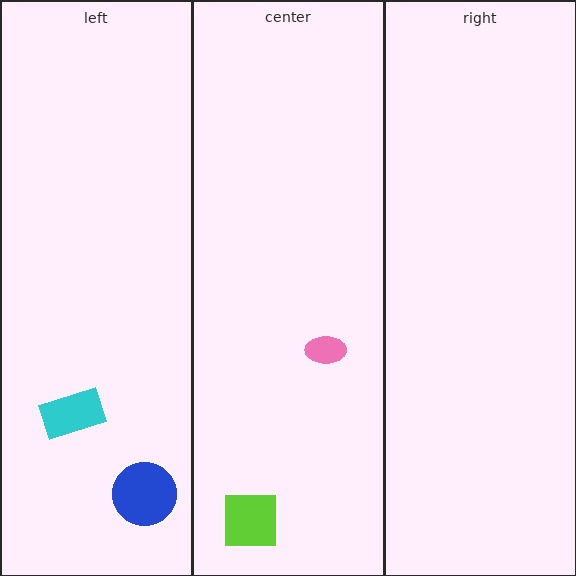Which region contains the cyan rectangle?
The left region.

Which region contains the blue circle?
The left region.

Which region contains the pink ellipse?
The center region.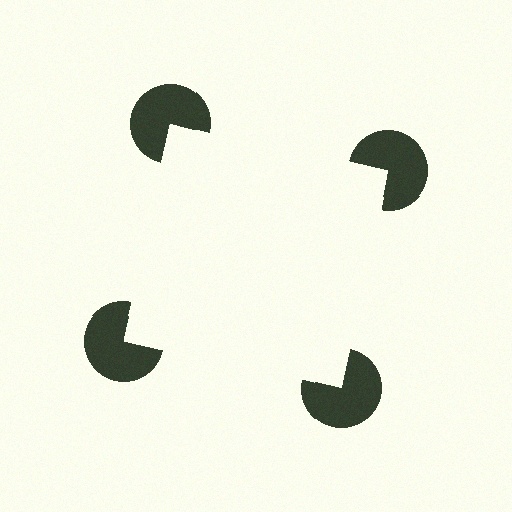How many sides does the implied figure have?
4 sides.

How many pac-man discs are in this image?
There are 4 — one at each vertex of the illusory square.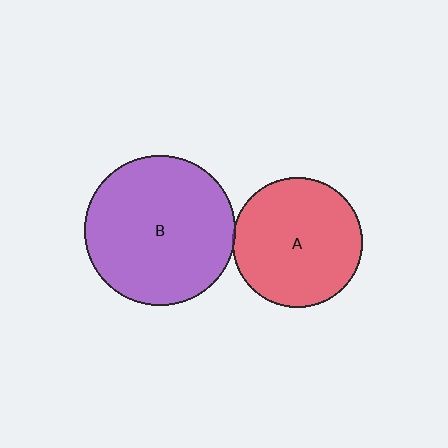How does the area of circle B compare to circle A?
Approximately 1.3 times.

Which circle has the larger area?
Circle B (purple).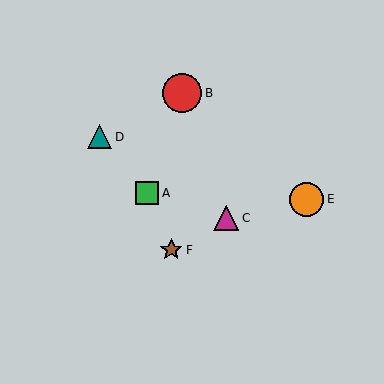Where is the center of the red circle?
The center of the red circle is at (182, 93).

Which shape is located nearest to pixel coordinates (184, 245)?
The brown star (labeled F) at (171, 250) is nearest to that location.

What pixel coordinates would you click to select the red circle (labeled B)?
Click at (182, 93) to select the red circle B.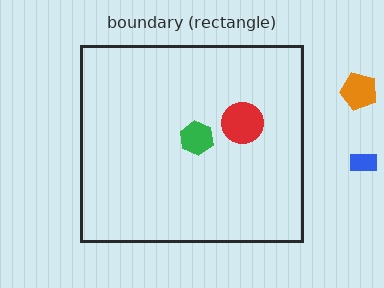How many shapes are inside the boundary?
2 inside, 2 outside.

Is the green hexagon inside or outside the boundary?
Inside.